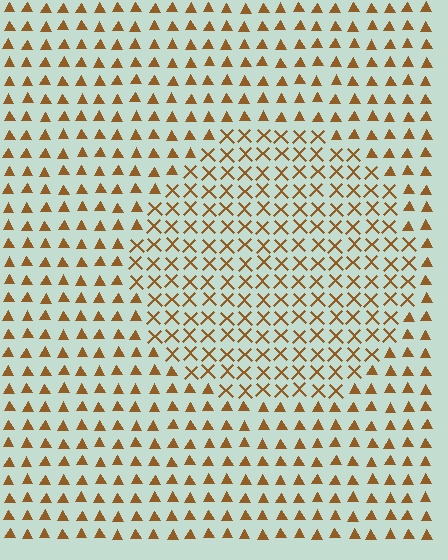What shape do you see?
I see a circle.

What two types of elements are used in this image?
The image uses X marks inside the circle region and triangles outside it.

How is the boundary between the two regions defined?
The boundary is defined by a change in element shape: X marks inside vs. triangles outside. All elements share the same color and spacing.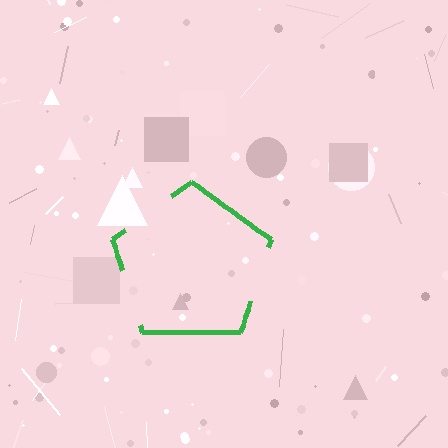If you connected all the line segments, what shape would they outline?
They would outline a pentagon.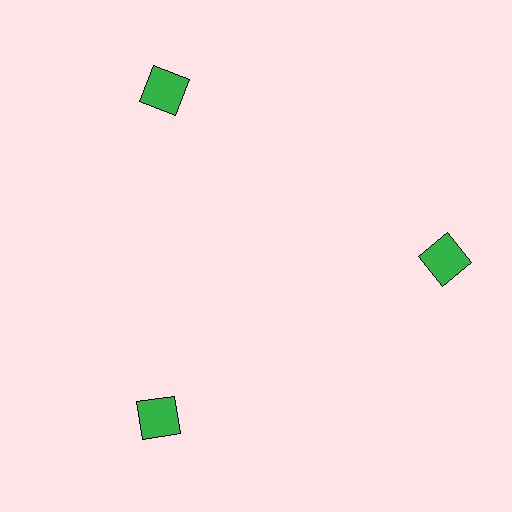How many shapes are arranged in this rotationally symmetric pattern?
There are 3 shapes, arranged in 3 groups of 1.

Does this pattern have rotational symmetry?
Yes, this pattern has 3-fold rotational symmetry. It looks the same after rotating 120 degrees around the center.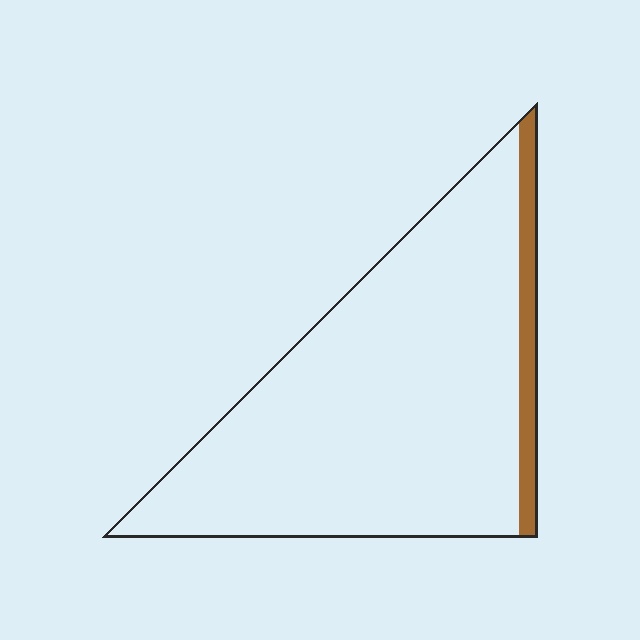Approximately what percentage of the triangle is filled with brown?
Approximately 10%.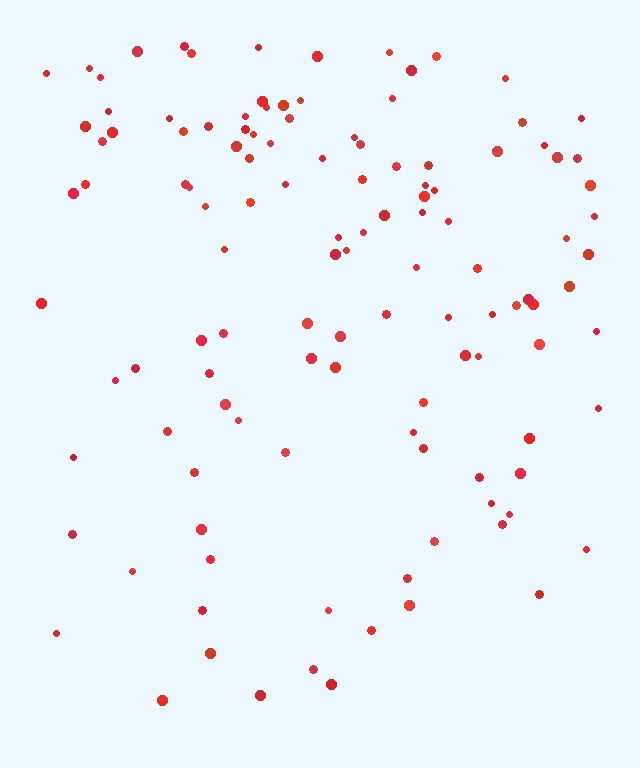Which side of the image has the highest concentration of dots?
The top.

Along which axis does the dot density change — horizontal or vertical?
Vertical.